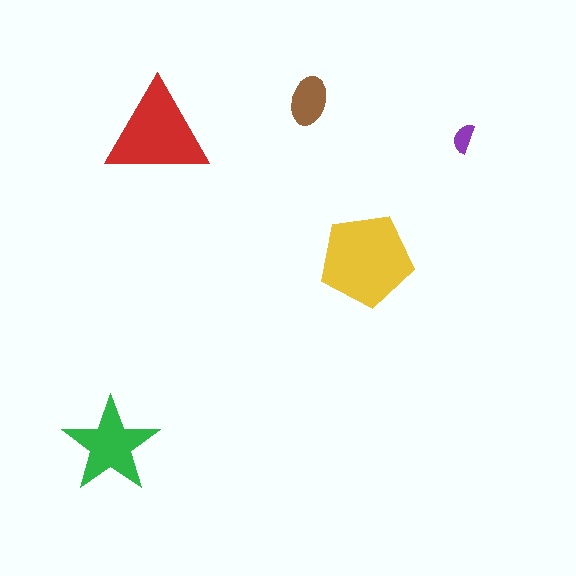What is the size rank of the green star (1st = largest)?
3rd.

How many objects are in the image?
There are 5 objects in the image.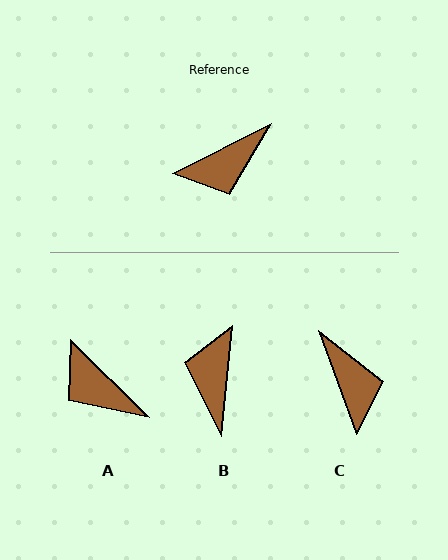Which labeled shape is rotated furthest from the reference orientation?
B, about 123 degrees away.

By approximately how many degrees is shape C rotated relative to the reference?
Approximately 83 degrees counter-clockwise.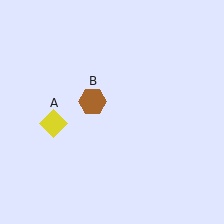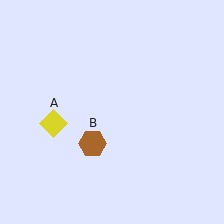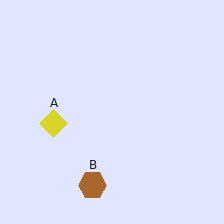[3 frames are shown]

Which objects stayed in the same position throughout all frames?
Yellow diamond (object A) remained stationary.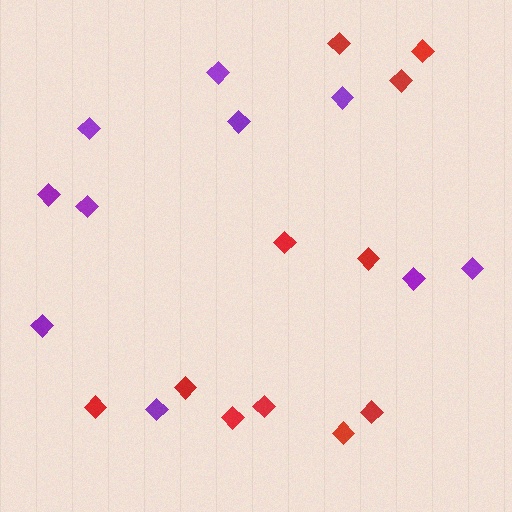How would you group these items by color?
There are 2 groups: one group of purple diamonds (10) and one group of red diamonds (11).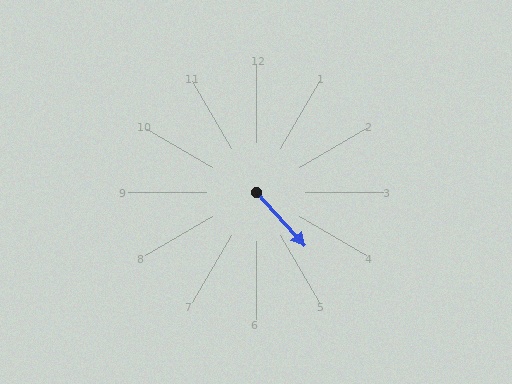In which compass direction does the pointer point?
Southeast.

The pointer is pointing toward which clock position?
Roughly 5 o'clock.